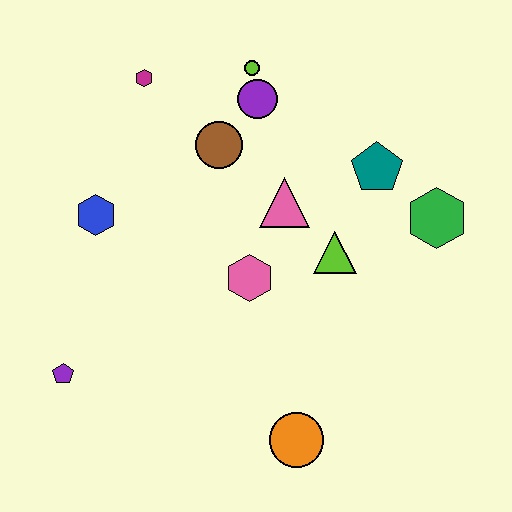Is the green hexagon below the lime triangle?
No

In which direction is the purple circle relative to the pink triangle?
The purple circle is above the pink triangle.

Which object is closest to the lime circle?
The purple circle is closest to the lime circle.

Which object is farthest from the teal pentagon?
The purple pentagon is farthest from the teal pentagon.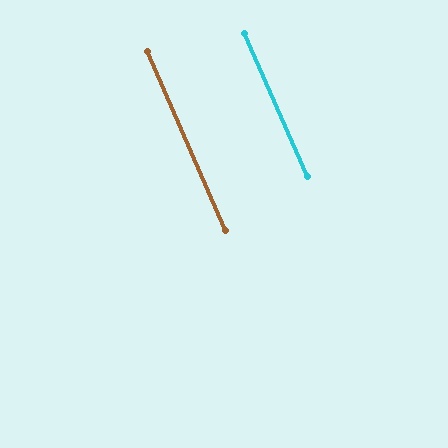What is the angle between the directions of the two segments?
Approximately 0 degrees.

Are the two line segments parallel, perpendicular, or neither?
Parallel — their directions differ by only 0.3°.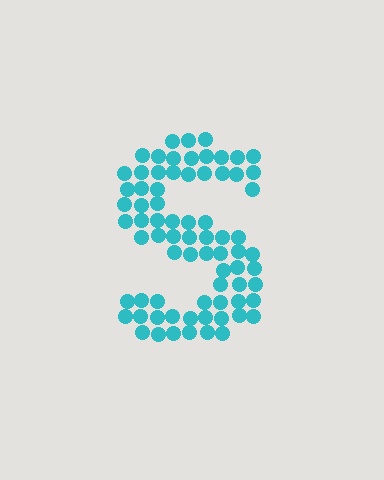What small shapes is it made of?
It is made of small circles.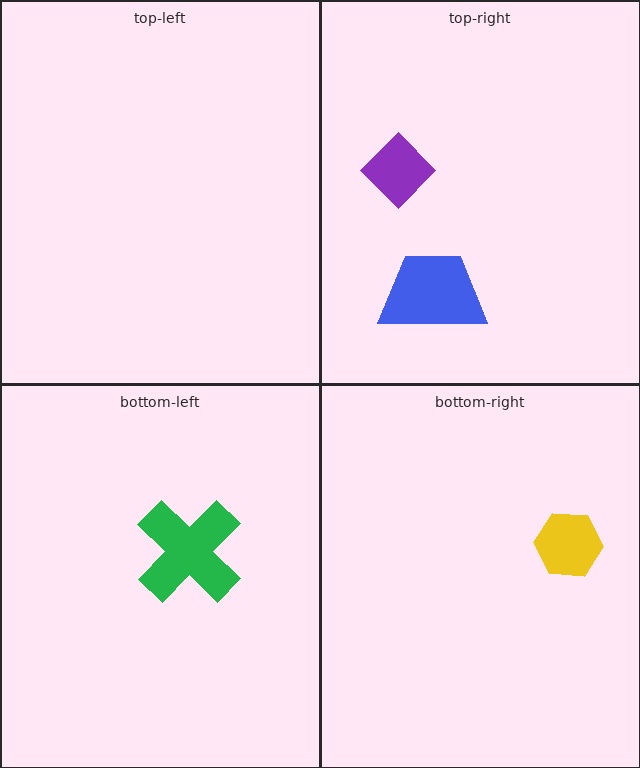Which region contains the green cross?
The bottom-left region.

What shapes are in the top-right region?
The blue trapezoid, the purple diamond.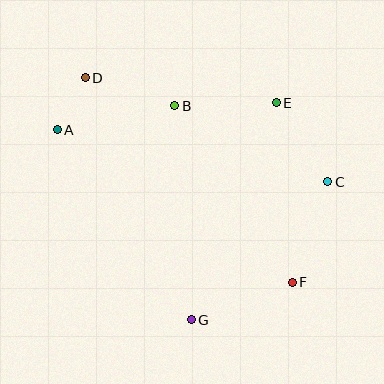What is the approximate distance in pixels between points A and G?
The distance between A and G is approximately 233 pixels.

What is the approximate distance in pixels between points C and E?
The distance between C and E is approximately 94 pixels.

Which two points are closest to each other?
Points A and D are closest to each other.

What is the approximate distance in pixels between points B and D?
The distance between B and D is approximately 94 pixels.